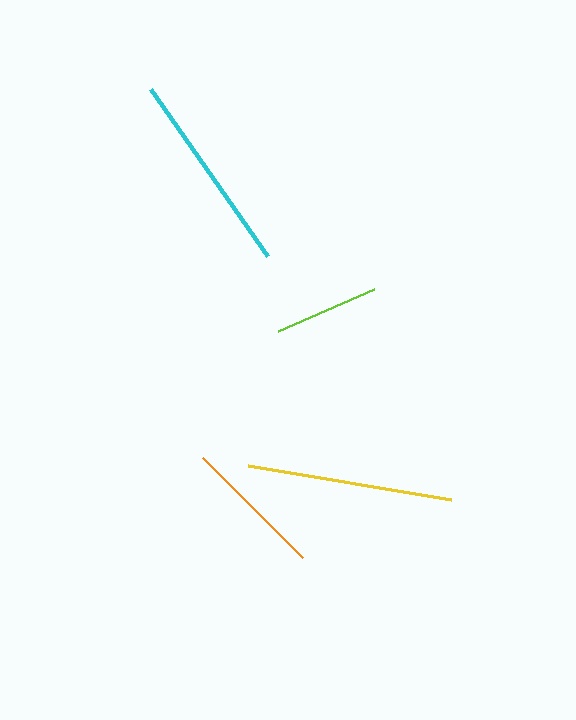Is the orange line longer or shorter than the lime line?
The orange line is longer than the lime line.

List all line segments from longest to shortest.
From longest to shortest: yellow, cyan, orange, lime.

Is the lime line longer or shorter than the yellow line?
The yellow line is longer than the lime line.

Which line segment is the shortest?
The lime line is the shortest at approximately 104 pixels.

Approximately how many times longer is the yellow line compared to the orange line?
The yellow line is approximately 1.5 times the length of the orange line.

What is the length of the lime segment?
The lime segment is approximately 104 pixels long.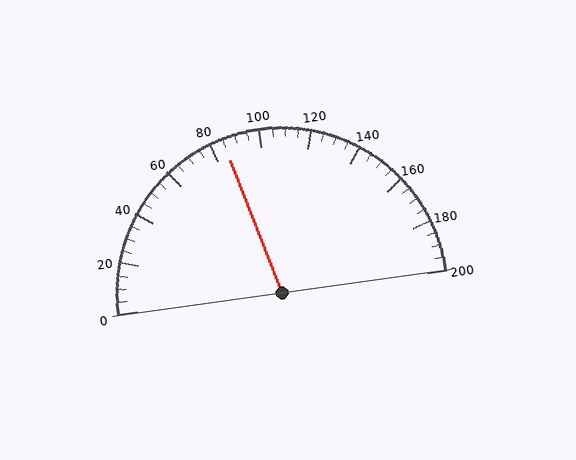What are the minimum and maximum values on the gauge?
The gauge ranges from 0 to 200.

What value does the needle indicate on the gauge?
The needle indicates approximately 85.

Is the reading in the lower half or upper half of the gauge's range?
The reading is in the lower half of the range (0 to 200).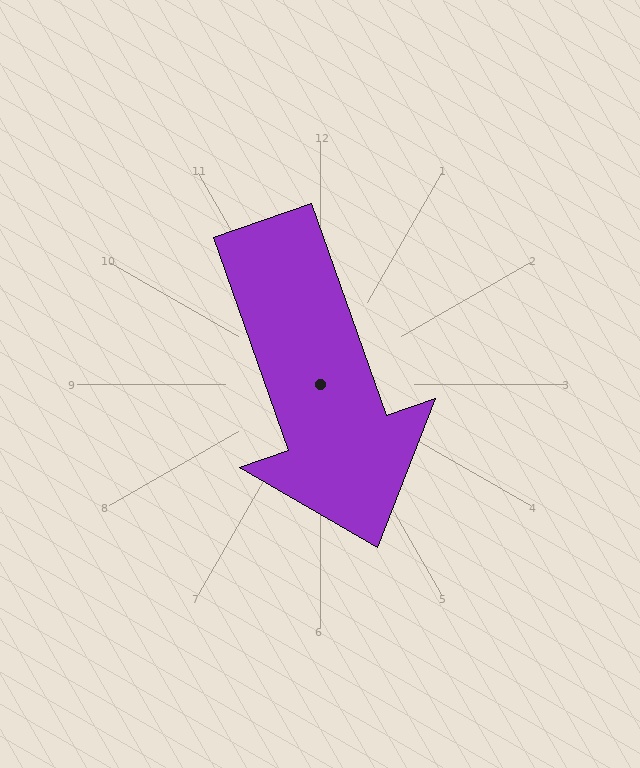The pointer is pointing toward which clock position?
Roughly 5 o'clock.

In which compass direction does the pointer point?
South.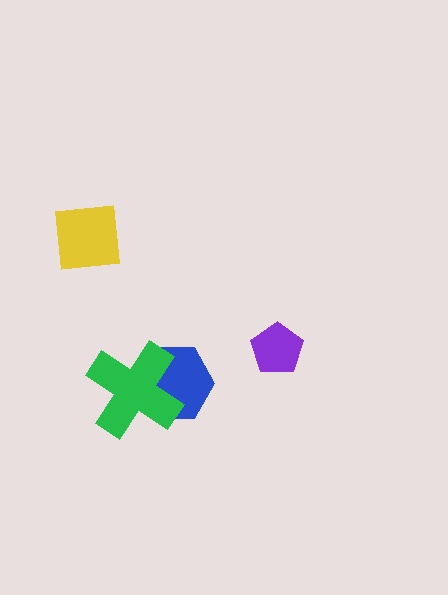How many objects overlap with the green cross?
1 object overlaps with the green cross.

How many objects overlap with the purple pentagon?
0 objects overlap with the purple pentagon.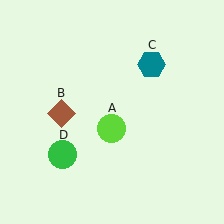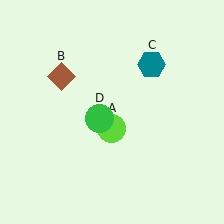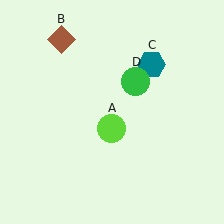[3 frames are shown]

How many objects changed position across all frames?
2 objects changed position: brown diamond (object B), green circle (object D).